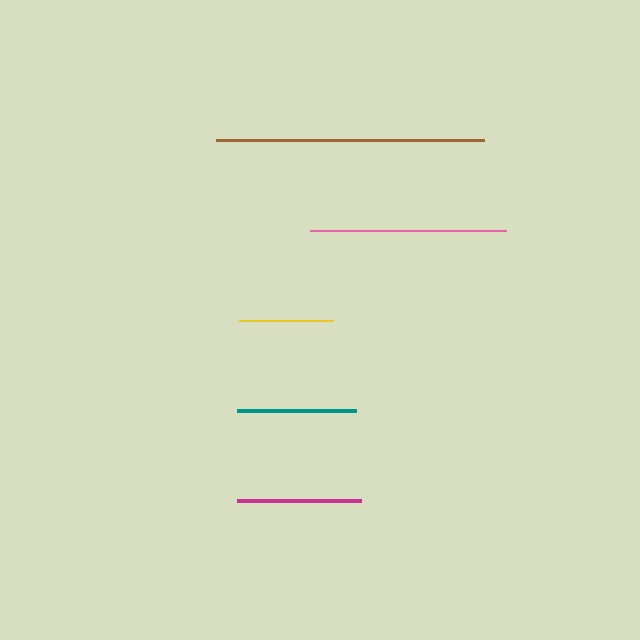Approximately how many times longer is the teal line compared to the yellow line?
The teal line is approximately 1.3 times the length of the yellow line.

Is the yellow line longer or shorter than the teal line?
The teal line is longer than the yellow line.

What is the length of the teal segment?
The teal segment is approximately 119 pixels long.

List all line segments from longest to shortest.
From longest to shortest: brown, pink, magenta, teal, yellow.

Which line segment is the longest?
The brown line is the longest at approximately 268 pixels.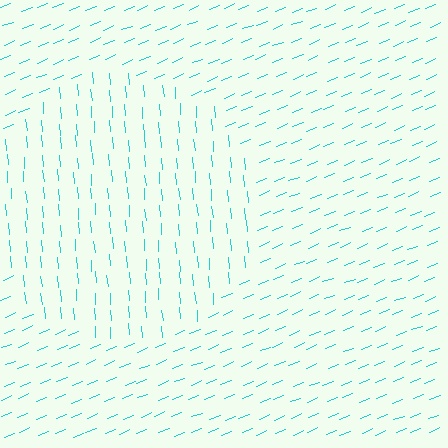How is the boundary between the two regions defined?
The boundary is defined purely by a change in line orientation (approximately 72 degrees difference). All lines are the same color and thickness.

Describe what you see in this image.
The image is filled with small cyan line segments. A circle region in the image has lines oriented differently from the surrounding lines, creating a visible texture boundary.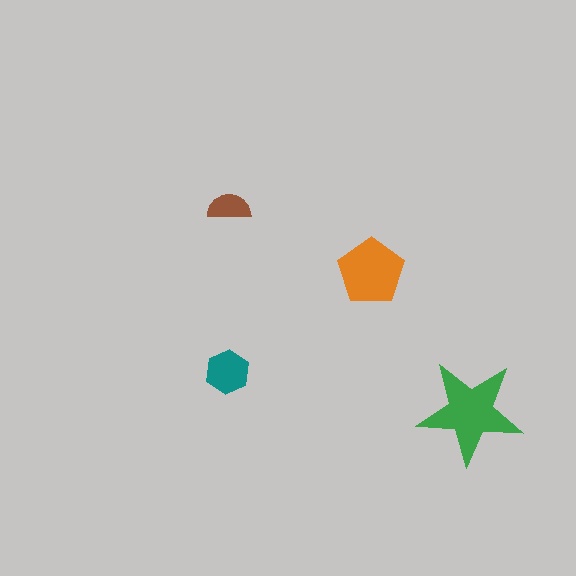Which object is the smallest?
The brown semicircle.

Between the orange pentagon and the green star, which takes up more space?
The green star.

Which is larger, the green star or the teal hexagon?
The green star.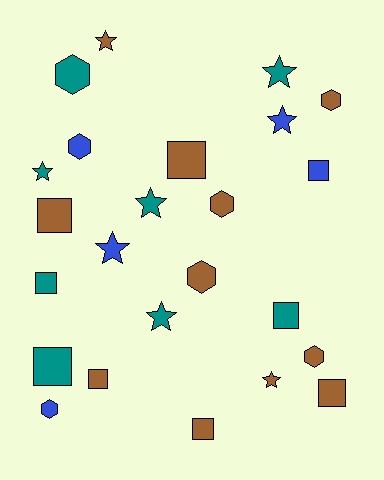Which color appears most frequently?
Brown, with 11 objects.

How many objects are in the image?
There are 24 objects.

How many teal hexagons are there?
There is 1 teal hexagon.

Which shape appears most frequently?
Square, with 9 objects.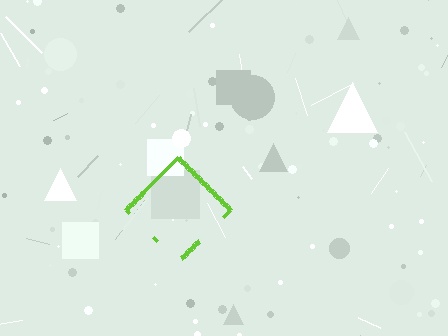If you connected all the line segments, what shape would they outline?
They would outline a diamond.